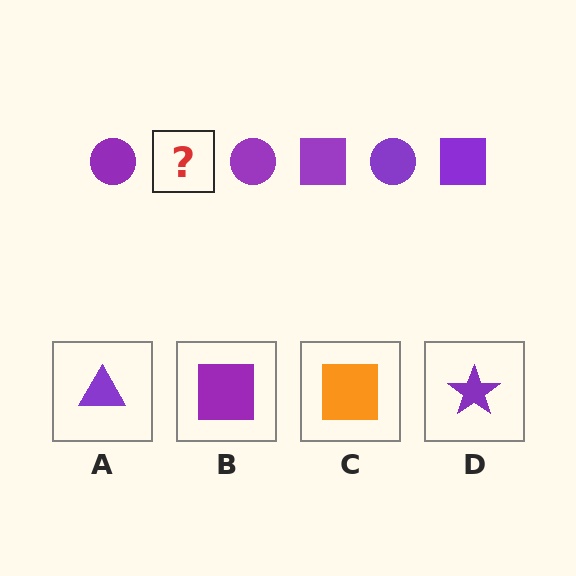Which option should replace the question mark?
Option B.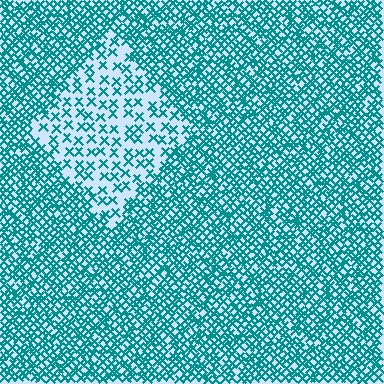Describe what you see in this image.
The image contains small teal elements arranged at two different densities. A diamond-shaped region is visible where the elements are less densely packed than the surrounding area.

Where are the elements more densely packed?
The elements are more densely packed outside the diamond boundary.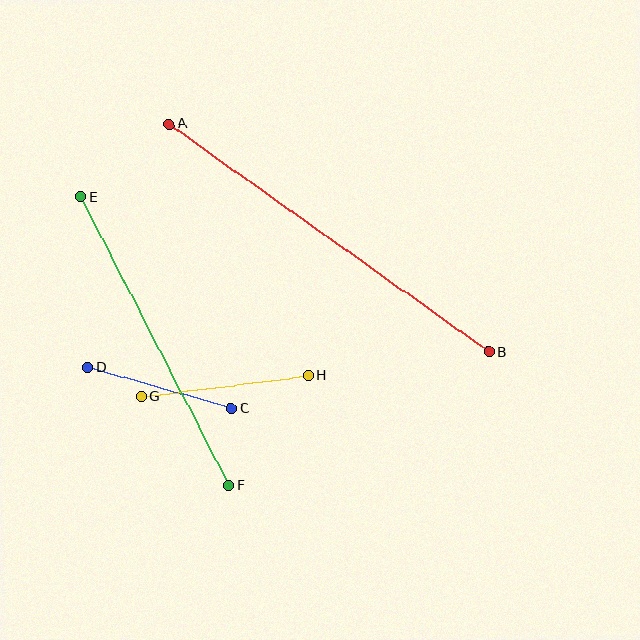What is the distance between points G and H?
The distance is approximately 168 pixels.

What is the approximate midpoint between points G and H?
The midpoint is at approximately (225, 386) pixels.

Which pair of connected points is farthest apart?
Points A and B are farthest apart.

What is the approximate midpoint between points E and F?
The midpoint is at approximately (155, 341) pixels.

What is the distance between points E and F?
The distance is approximately 324 pixels.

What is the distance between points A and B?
The distance is approximately 393 pixels.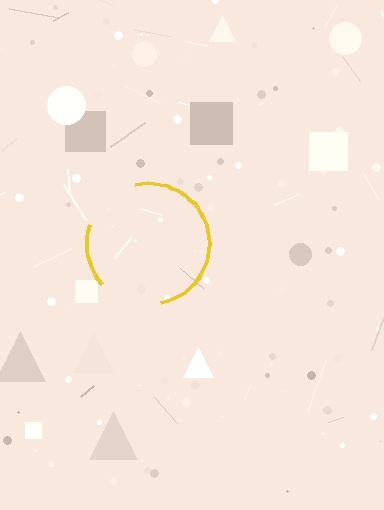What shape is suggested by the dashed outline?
The dashed outline suggests a circle.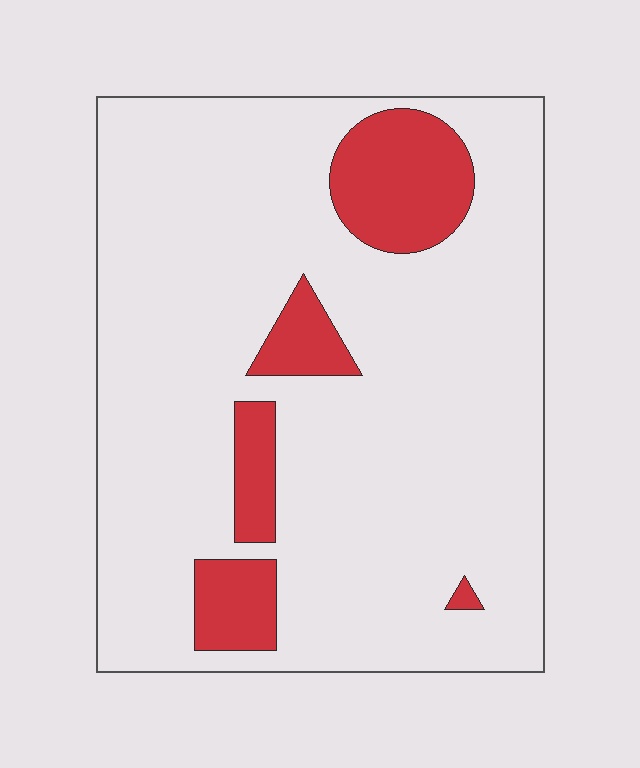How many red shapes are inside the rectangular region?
5.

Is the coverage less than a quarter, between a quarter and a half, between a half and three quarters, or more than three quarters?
Less than a quarter.